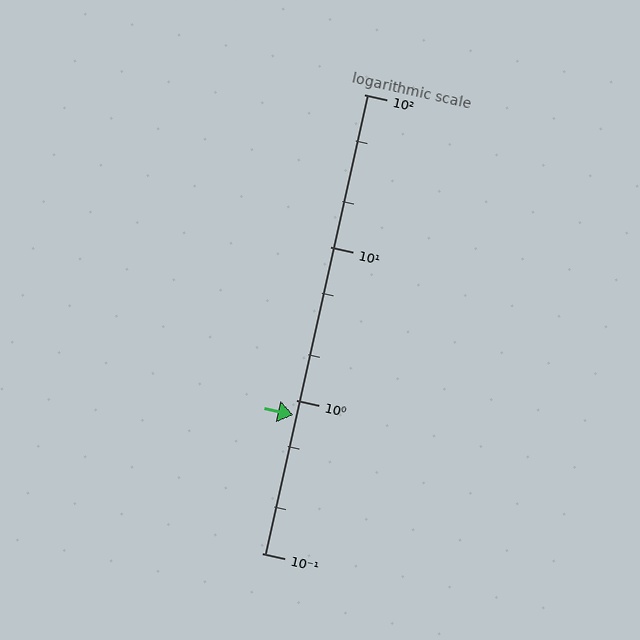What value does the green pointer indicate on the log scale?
The pointer indicates approximately 0.8.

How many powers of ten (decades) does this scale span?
The scale spans 3 decades, from 0.1 to 100.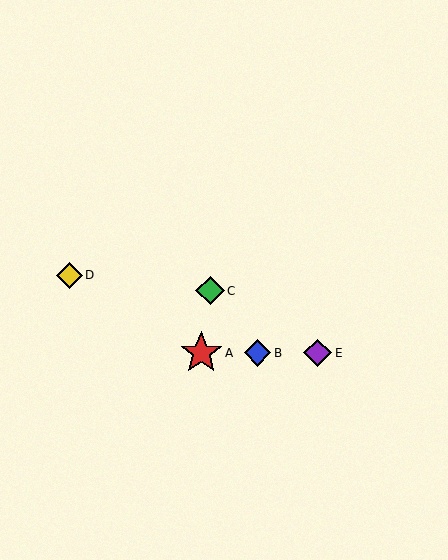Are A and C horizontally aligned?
No, A is at y≈353 and C is at y≈291.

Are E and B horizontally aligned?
Yes, both are at y≈353.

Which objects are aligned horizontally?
Objects A, B, E are aligned horizontally.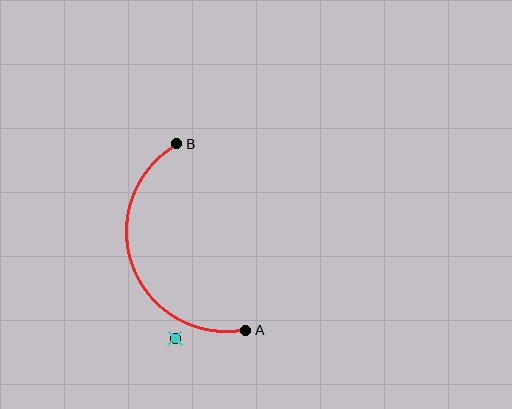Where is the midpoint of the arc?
The arc midpoint is the point on the curve farthest from the straight line joining A and B. It sits to the left of that line.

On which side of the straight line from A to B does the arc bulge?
The arc bulges to the left of the straight line connecting A and B.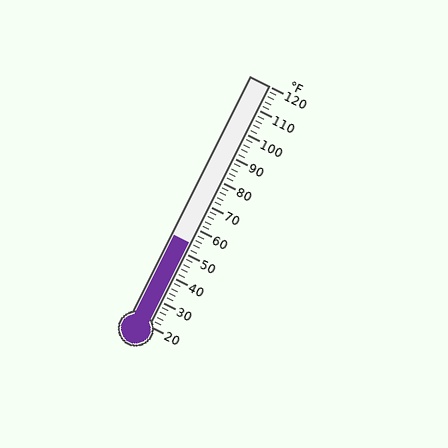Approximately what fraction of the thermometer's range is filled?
The thermometer is filled to approximately 35% of its range.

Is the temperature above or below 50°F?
The temperature is above 50°F.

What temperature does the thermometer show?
The thermometer shows approximately 54°F.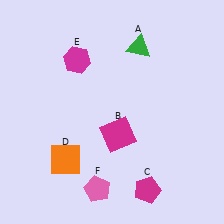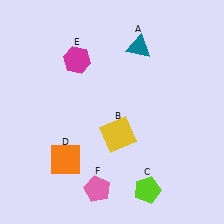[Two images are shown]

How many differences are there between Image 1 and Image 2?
There are 3 differences between the two images.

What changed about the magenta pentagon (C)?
In Image 1, C is magenta. In Image 2, it changed to lime.